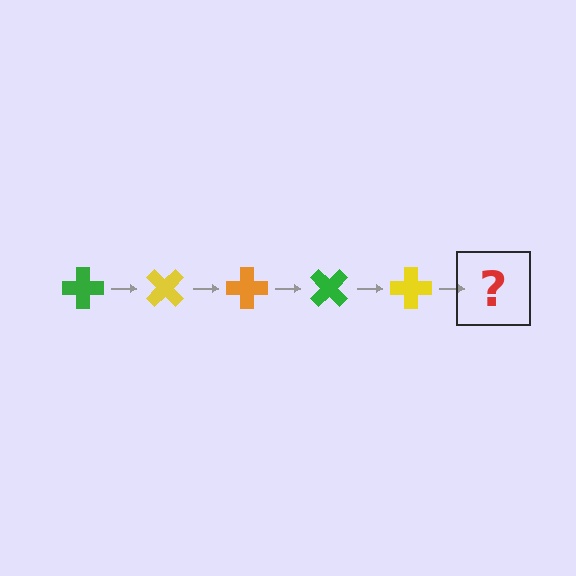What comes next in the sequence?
The next element should be an orange cross, rotated 225 degrees from the start.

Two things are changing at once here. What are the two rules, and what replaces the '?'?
The two rules are that it rotates 45 degrees each step and the color cycles through green, yellow, and orange. The '?' should be an orange cross, rotated 225 degrees from the start.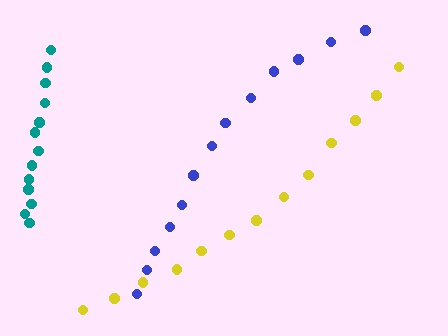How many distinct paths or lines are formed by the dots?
There are 3 distinct paths.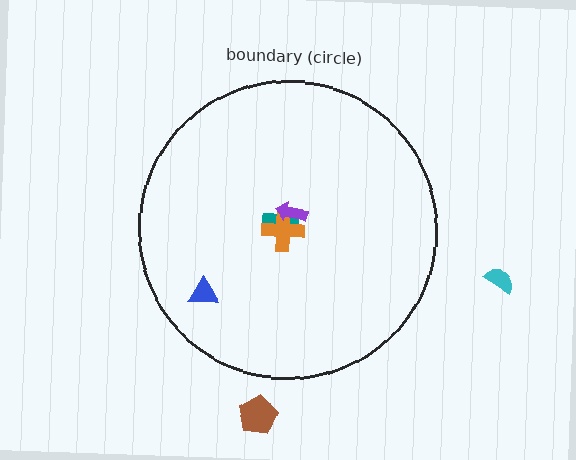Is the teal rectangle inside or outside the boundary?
Inside.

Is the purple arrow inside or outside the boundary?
Inside.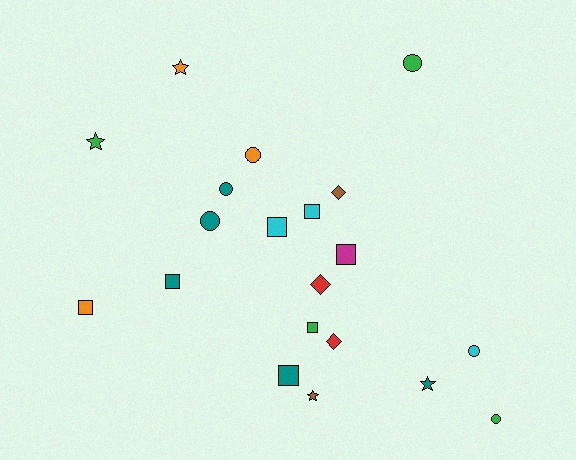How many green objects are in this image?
There are 4 green objects.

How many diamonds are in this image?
There are 3 diamonds.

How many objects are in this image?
There are 20 objects.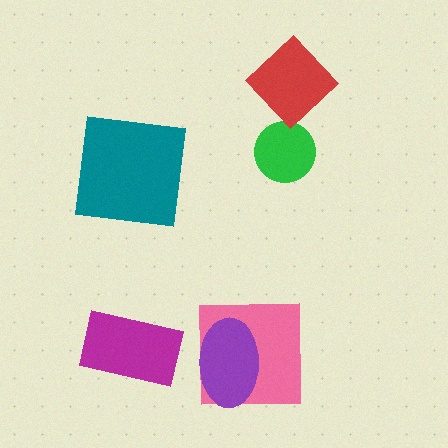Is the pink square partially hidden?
Yes, it is partially covered by another shape.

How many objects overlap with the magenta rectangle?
0 objects overlap with the magenta rectangle.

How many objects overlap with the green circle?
0 objects overlap with the green circle.